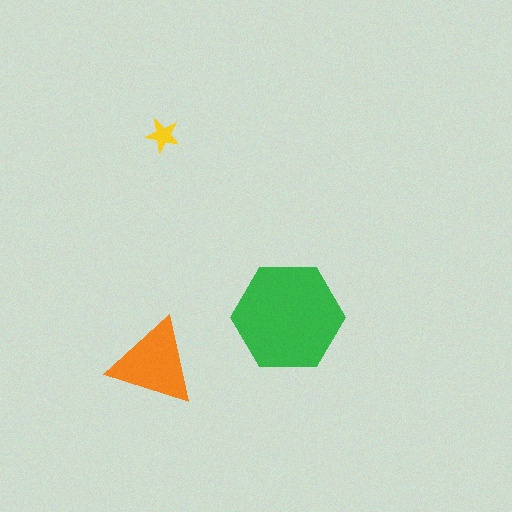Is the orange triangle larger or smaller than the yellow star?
Larger.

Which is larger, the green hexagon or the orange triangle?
The green hexagon.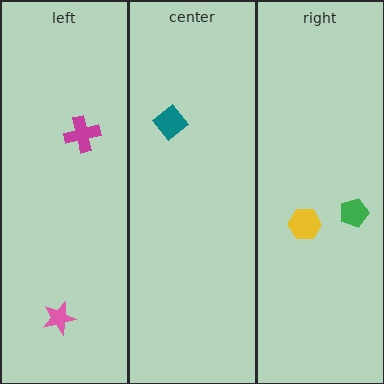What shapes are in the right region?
The green pentagon, the yellow hexagon.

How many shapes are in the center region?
1.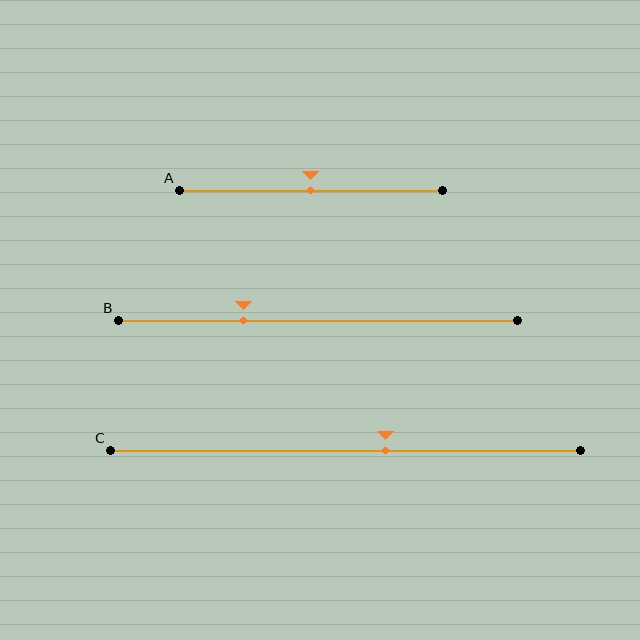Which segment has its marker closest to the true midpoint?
Segment A has its marker closest to the true midpoint.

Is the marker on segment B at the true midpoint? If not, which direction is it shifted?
No, the marker on segment B is shifted to the left by about 19% of the segment length.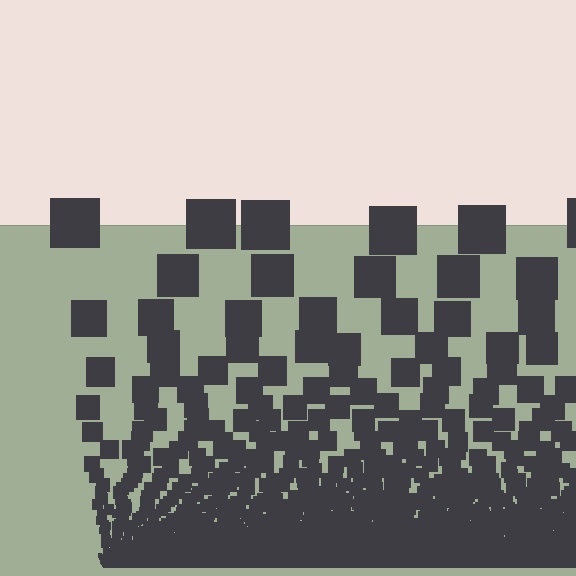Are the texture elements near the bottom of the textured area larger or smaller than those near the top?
Smaller. The gradient is inverted — elements near the bottom are smaller and denser.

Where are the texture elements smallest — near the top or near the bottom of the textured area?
Near the bottom.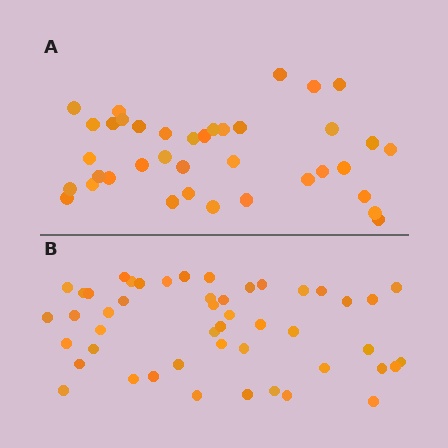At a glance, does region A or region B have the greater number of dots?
Region B (the bottom region) has more dots.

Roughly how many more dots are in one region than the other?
Region B has roughly 10 or so more dots than region A.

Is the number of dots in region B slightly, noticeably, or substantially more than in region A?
Region B has noticeably more, but not dramatically so. The ratio is roughly 1.3 to 1.